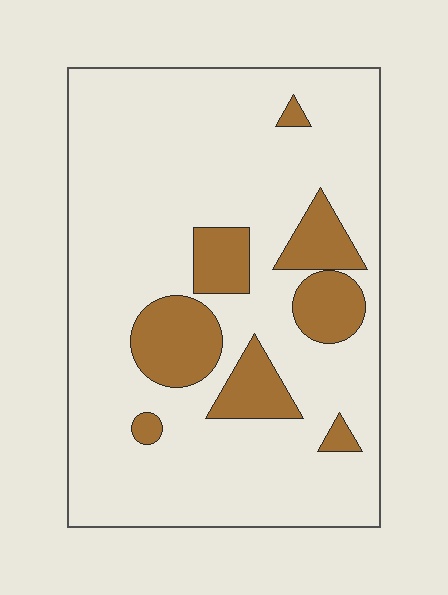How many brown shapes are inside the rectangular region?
8.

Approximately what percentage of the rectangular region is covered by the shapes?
Approximately 20%.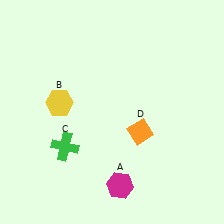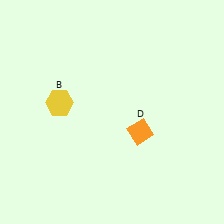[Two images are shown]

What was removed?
The green cross (C), the magenta hexagon (A) were removed in Image 2.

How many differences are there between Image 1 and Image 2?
There are 2 differences between the two images.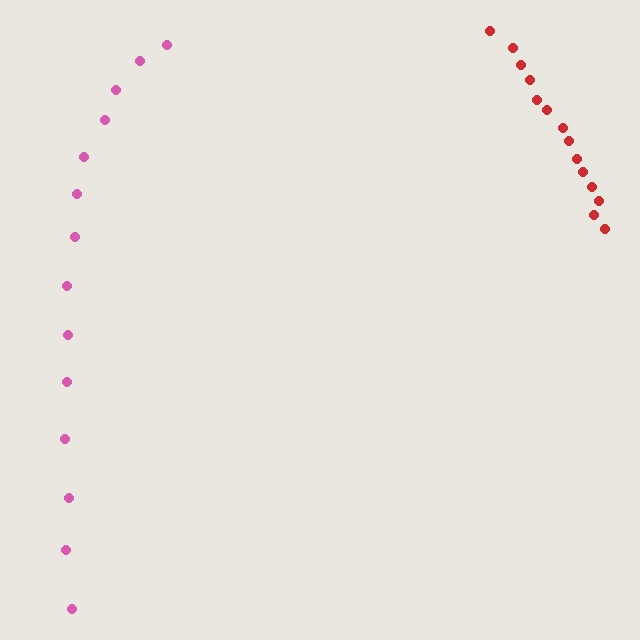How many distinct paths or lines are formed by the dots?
There are 2 distinct paths.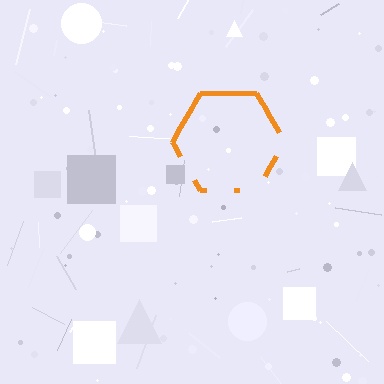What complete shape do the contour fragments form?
The contour fragments form a hexagon.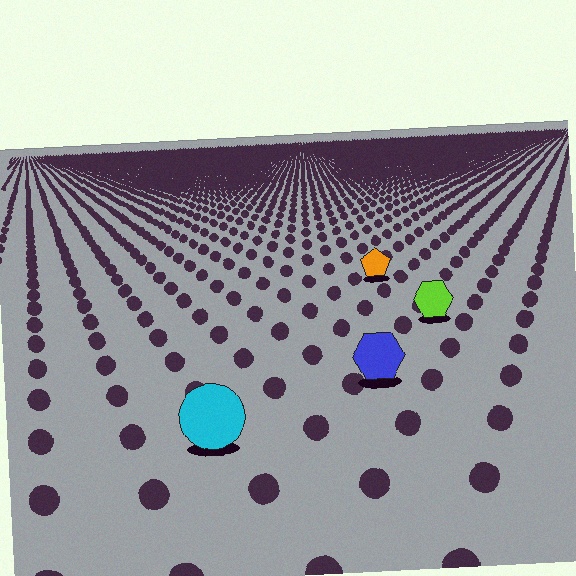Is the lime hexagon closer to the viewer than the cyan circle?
No. The cyan circle is closer — you can tell from the texture gradient: the ground texture is coarser near it.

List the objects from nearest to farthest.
From nearest to farthest: the cyan circle, the blue hexagon, the lime hexagon, the orange pentagon.